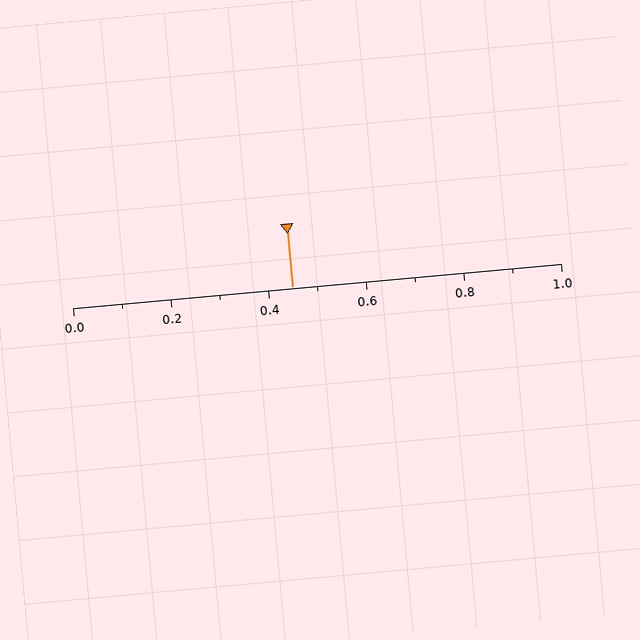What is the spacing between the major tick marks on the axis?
The major ticks are spaced 0.2 apart.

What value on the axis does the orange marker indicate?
The marker indicates approximately 0.45.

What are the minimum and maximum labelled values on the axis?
The axis runs from 0.0 to 1.0.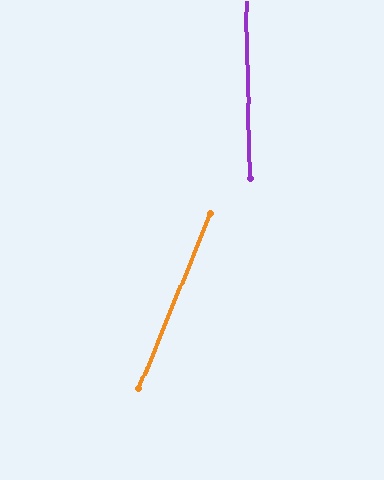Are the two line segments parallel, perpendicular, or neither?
Neither parallel nor perpendicular — they differ by about 24°.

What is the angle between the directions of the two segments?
Approximately 24 degrees.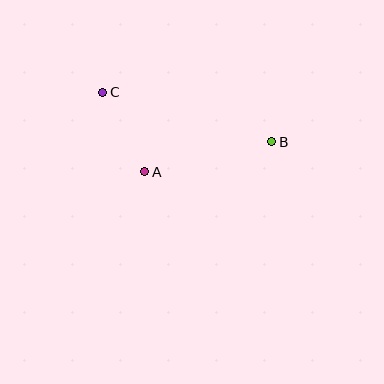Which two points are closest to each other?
Points A and C are closest to each other.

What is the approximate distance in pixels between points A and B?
The distance between A and B is approximately 130 pixels.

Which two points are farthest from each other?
Points B and C are farthest from each other.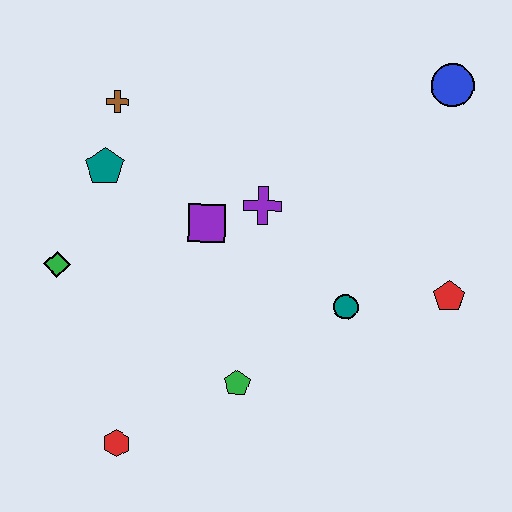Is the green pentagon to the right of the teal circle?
No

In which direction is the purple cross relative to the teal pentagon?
The purple cross is to the right of the teal pentagon.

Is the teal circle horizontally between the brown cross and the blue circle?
Yes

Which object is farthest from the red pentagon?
The green diamond is farthest from the red pentagon.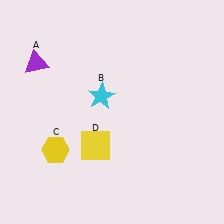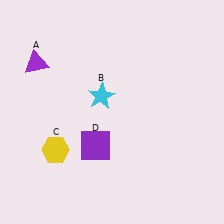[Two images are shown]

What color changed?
The square (D) changed from yellow in Image 1 to purple in Image 2.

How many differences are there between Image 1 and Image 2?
There is 1 difference between the two images.